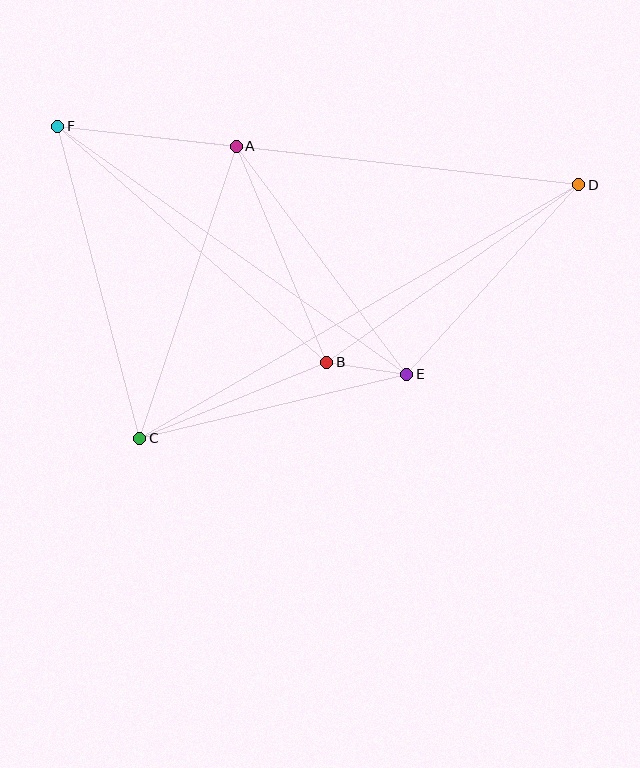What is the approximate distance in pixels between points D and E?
The distance between D and E is approximately 256 pixels.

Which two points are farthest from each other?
Points D and F are farthest from each other.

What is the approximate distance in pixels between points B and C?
The distance between B and C is approximately 202 pixels.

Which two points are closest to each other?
Points B and E are closest to each other.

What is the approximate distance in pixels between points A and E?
The distance between A and E is approximately 285 pixels.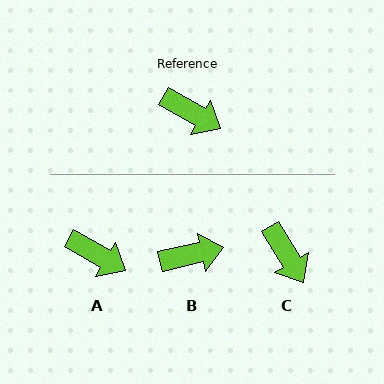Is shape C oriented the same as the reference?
No, it is off by about 29 degrees.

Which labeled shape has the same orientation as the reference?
A.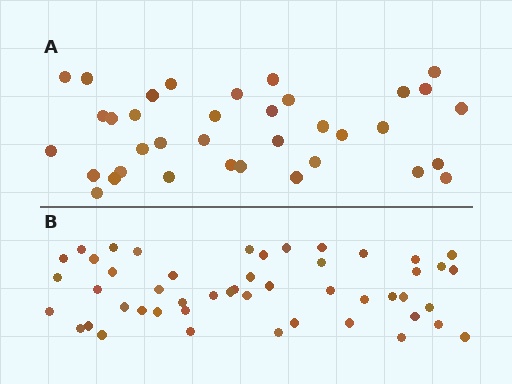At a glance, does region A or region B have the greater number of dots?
Region B (the bottom region) has more dots.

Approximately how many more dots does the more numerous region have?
Region B has approximately 15 more dots than region A.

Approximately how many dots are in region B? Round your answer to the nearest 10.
About 50 dots. (The exact count is 49, which rounds to 50.)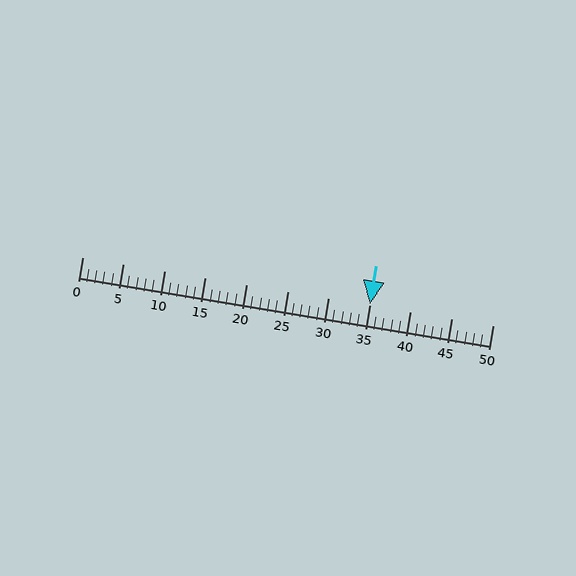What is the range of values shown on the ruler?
The ruler shows values from 0 to 50.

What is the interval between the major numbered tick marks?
The major tick marks are spaced 5 units apart.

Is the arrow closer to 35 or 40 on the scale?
The arrow is closer to 35.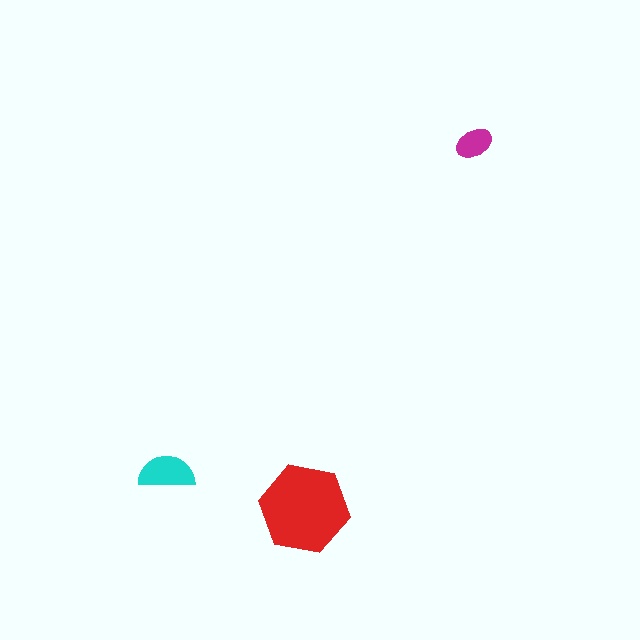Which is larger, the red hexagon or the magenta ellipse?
The red hexagon.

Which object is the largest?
The red hexagon.